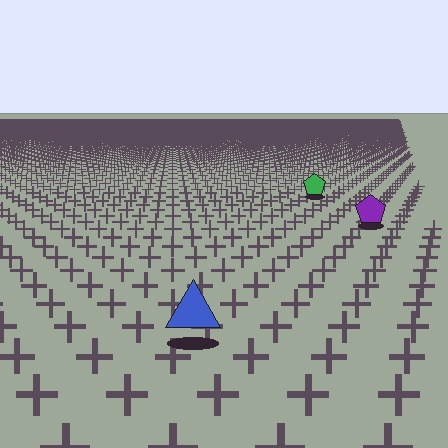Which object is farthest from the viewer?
The green pentagon is farthest from the viewer. It appears smaller and the ground texture around it is denser.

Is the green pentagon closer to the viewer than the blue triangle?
No. The blue triangle is closer — you can tell from the texture gradient: the ground texture is coarser near it.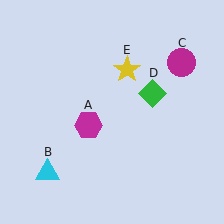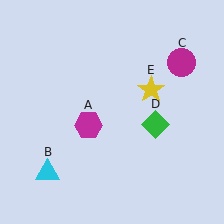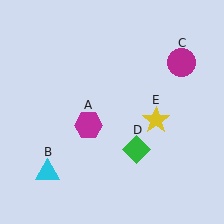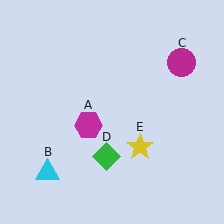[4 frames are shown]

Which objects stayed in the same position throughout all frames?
Magenta hexagon (object A) and cyan triangle (object B) and magenta circle (object C) remained stationary.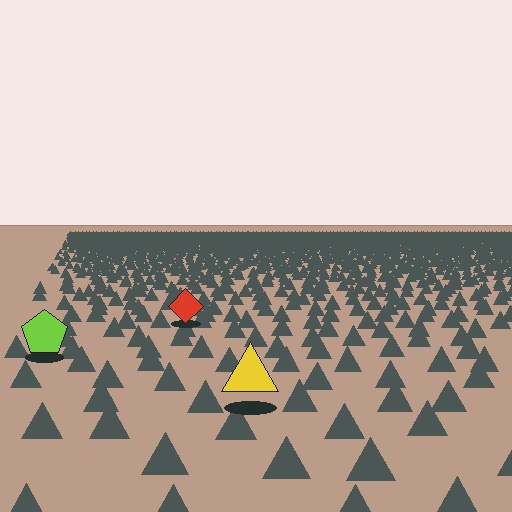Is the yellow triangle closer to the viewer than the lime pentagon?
Yes. The yellow triangle is closer — you can tell from the texture gradient: the ground texture is coarser near it.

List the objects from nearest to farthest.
From nearest to farthest: the yellow triangle, the lime pentagon, the red diamond.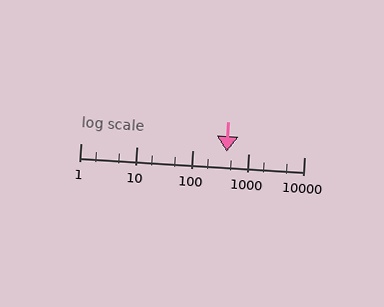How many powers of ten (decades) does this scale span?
The scale spans 4 decades, from 1 to 10000.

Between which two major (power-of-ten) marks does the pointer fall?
The pointer is between 100 and 1000.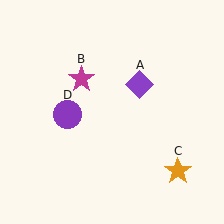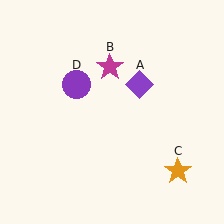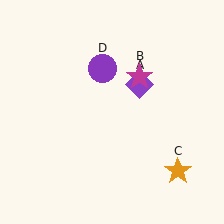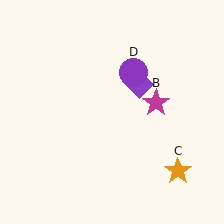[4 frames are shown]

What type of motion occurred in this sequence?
The magenta star (object B), purple circle (object D) rotated clockwise around the center of the scene.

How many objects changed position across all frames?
2 objects changed position: magenta star (object B), purple circle (object D).